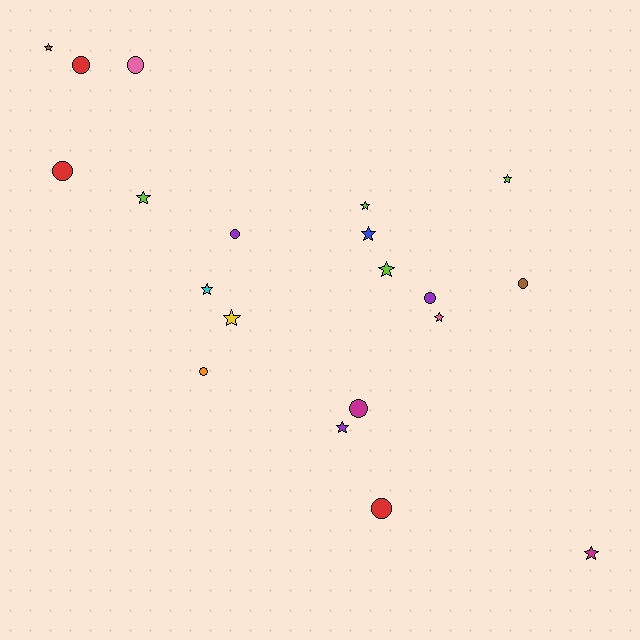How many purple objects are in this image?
There are 3 purple objects.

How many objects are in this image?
There are 20 objects.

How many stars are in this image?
There are 11 stars.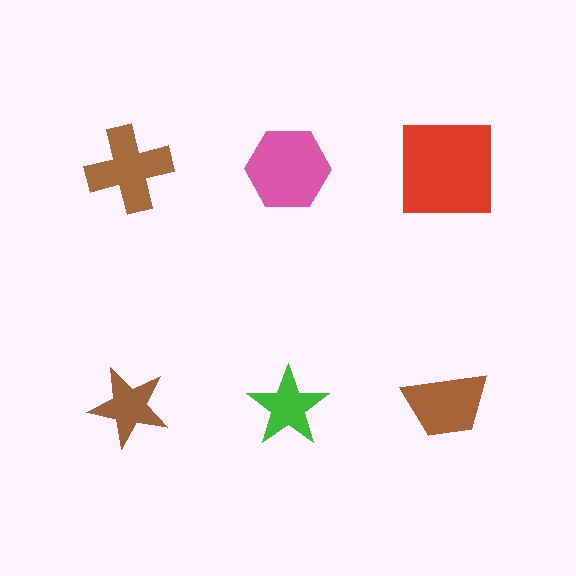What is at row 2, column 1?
A brown star.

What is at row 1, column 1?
A brown cross.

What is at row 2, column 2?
A green star.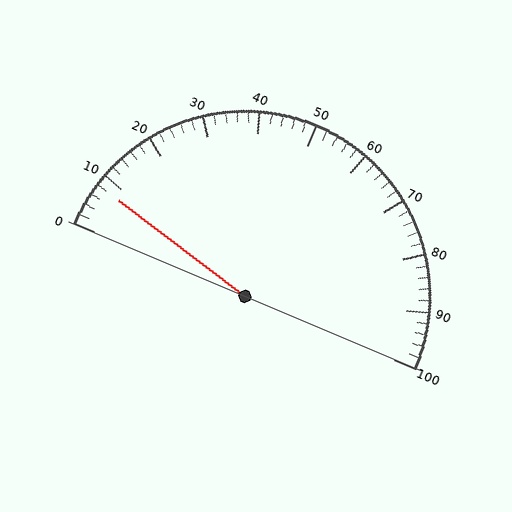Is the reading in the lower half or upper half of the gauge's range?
The reading is in the lower half of the range (0 to 100).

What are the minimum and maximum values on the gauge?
The gauge ranges from 0 to 100.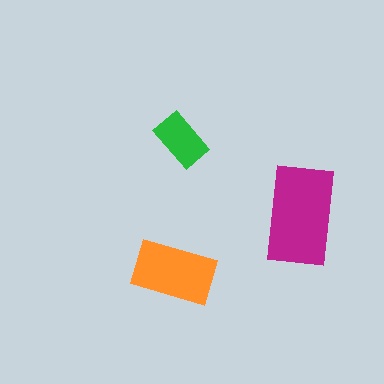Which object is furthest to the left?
The orange rectangle is leftmost.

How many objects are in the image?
There are 3 objects in the image.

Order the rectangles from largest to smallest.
the magenta one, the orange one, the green one.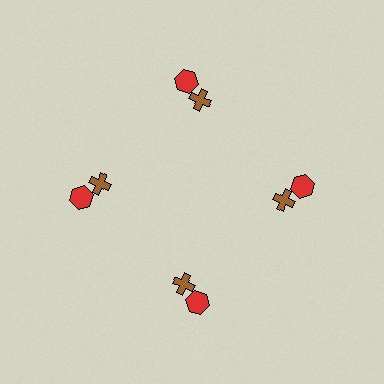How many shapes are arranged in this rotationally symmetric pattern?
There are 8 shapes, arranged in 4 groups of 2.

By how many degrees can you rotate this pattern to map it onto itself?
The pattern maps onto itself every 90 degrees of rotation.